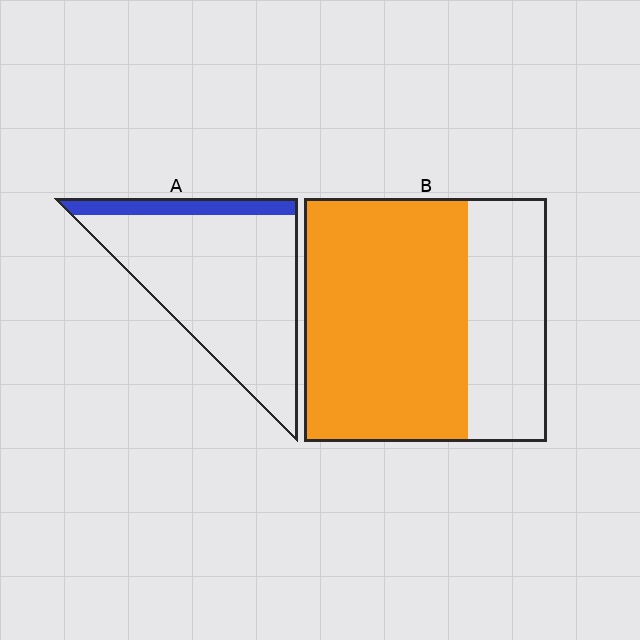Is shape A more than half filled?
No.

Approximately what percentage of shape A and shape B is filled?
A is approximately 15% and B is approximately 65%.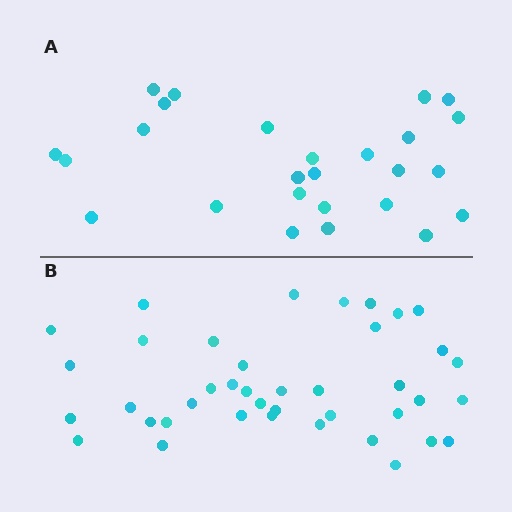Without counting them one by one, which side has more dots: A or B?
Region B (the bottom region) has more dots.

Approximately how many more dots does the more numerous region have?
Region B has approximately 15 more dots than region A.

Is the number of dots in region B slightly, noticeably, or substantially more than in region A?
Region B has substantially more. The ratio is roughly 1.5 to 1.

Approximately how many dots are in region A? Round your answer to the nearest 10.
About 30 dots. (The exact count is 26, which rounds to 30.)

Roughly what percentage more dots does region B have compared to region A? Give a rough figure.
About 55% more.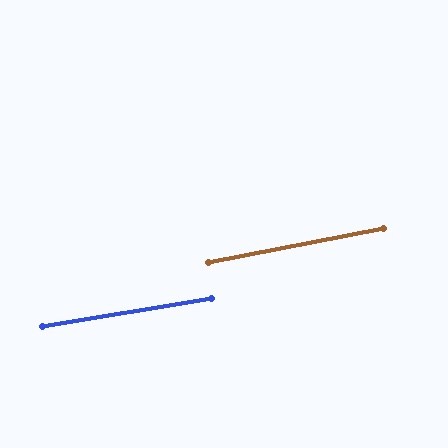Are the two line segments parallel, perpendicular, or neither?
Parallel — their directions differ by only 1.3°.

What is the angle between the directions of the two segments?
Approximately 1 degree.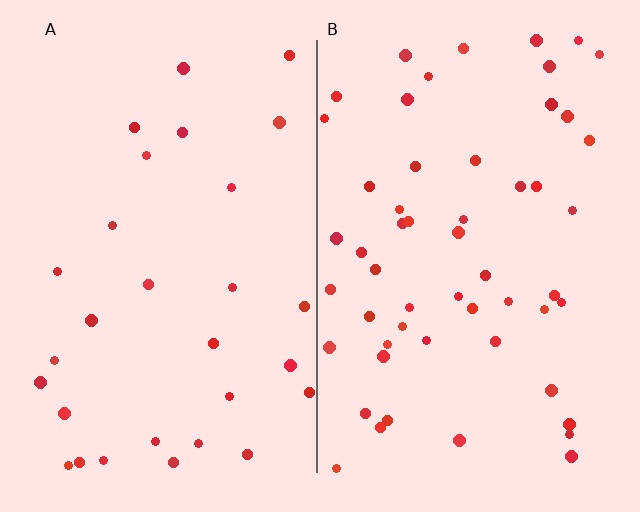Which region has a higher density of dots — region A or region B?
B (the right).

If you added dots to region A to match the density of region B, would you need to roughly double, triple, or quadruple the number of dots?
Approximately double.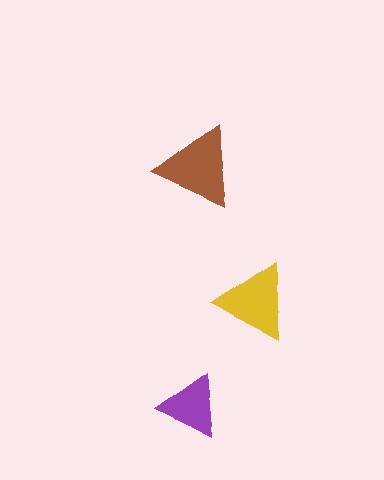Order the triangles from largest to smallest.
the brown one, the yellow one, the purple one.